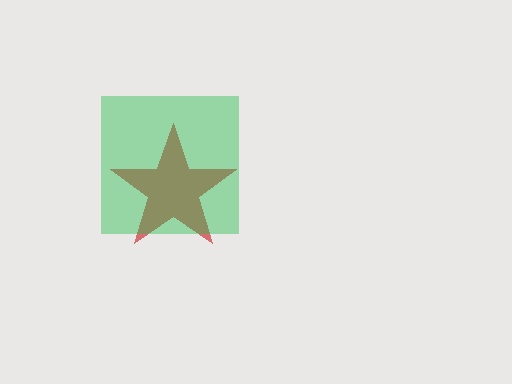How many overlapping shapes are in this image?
There are 2 overlapping shapes in the image.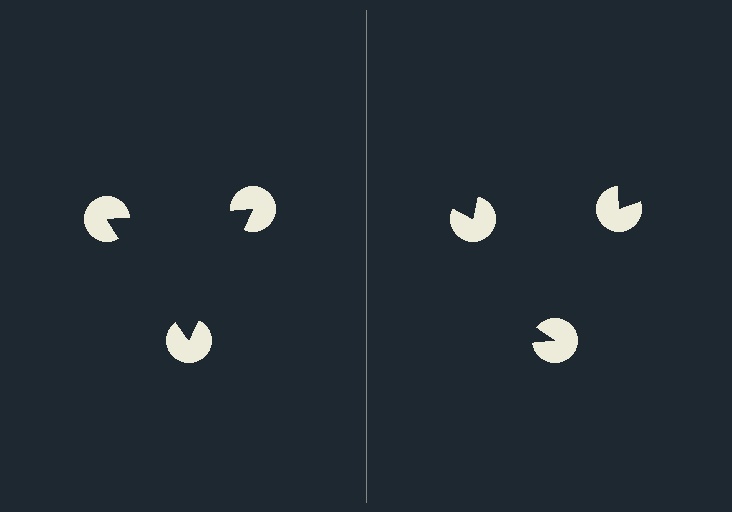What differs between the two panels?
The pac-man discs are positioned identically on both sides; only the wedge orientations differ. On the left they align to a triangle; on the right they are misaligned.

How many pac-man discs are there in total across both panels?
6 — 3 on each side.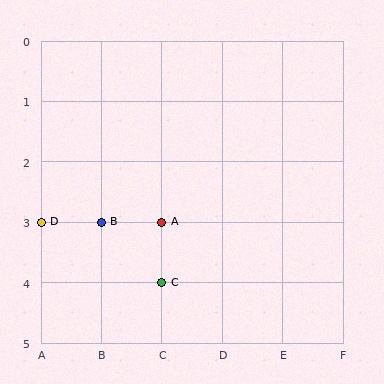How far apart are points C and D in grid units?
Points C and D are 2 columns and 1 row apart (about 2.2 grid units diagonally).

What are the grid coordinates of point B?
Point B is at grid coordinates (B, 3).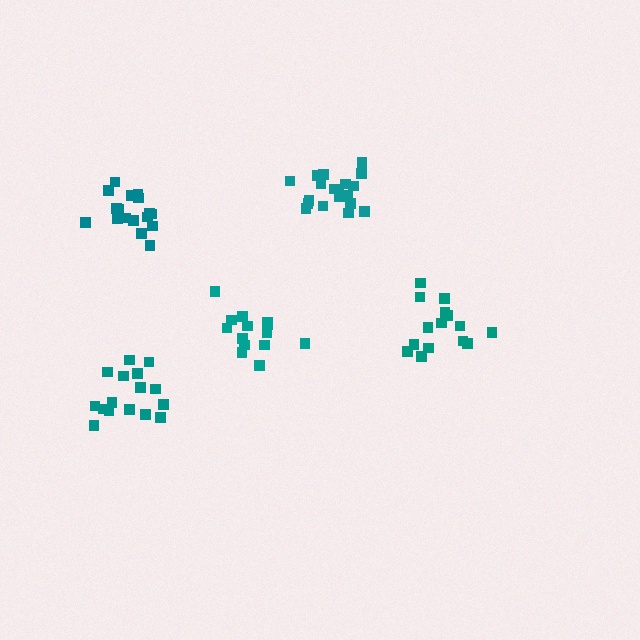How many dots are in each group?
Group 1: 19 dots, Group 2: 14 dots, Group 3: 15 dots, Group 4: 16 dots, Group 5: 17 dots (81 total).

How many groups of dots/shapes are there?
There are 5 groups.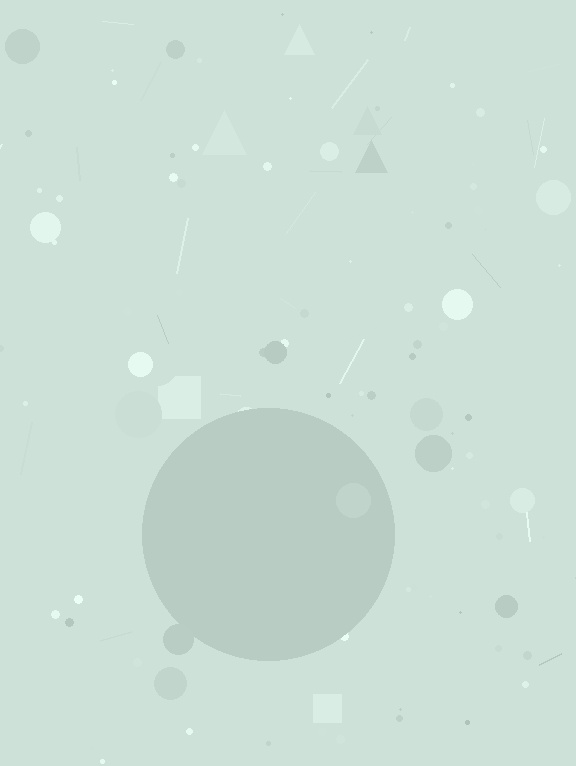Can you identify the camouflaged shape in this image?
The camouflaged shape is a circle.